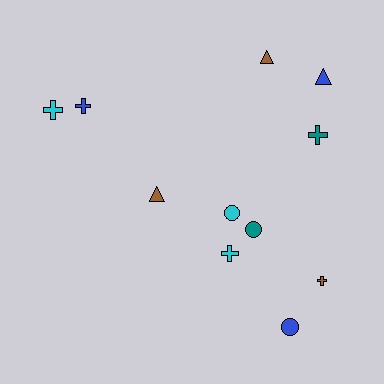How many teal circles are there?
There is 1 teal circle.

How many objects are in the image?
There are 11 objects.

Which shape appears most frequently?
Cross, with 5 objects.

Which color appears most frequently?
Brown, with 3 objects.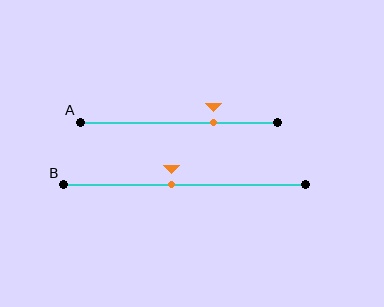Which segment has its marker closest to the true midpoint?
Segment B has its marker closest to the true midpoint.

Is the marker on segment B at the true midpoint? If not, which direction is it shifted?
No, the marker on segment B is shifted to the left by about 5% of the segment length.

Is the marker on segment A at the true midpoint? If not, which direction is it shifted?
No, the marker on segment A is shifted to the right by about 17% of the segment length.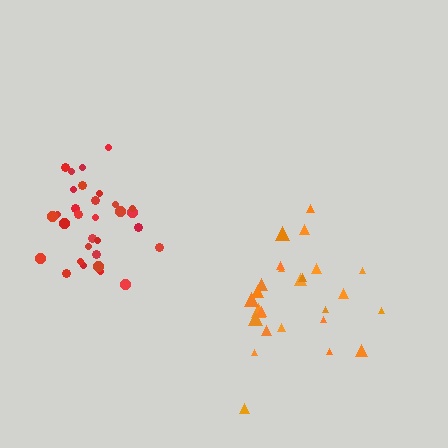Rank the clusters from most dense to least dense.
red, orange.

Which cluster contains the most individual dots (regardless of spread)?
Red (31).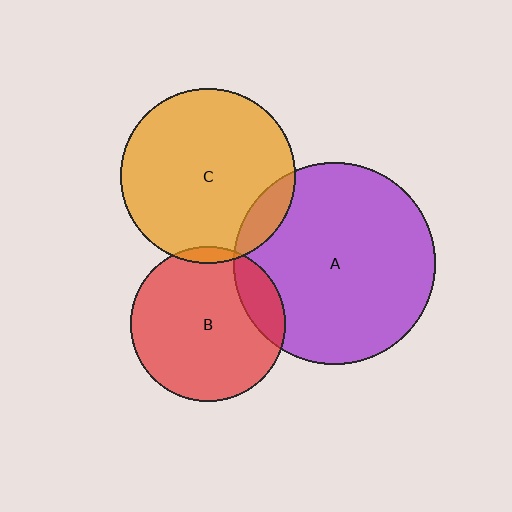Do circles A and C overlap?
Yes.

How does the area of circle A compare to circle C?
Approximately 1.3 times.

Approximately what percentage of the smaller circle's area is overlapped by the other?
Approximately 10%.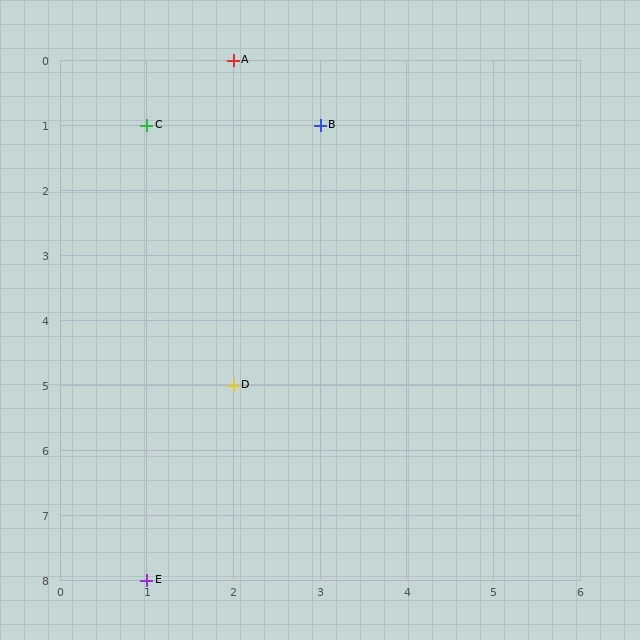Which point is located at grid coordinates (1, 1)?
Point C is at (1, 1).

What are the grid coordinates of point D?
Point D is at grid coordinates (2, 5).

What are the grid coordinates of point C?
Point C is at grid coordinates (1, 1).